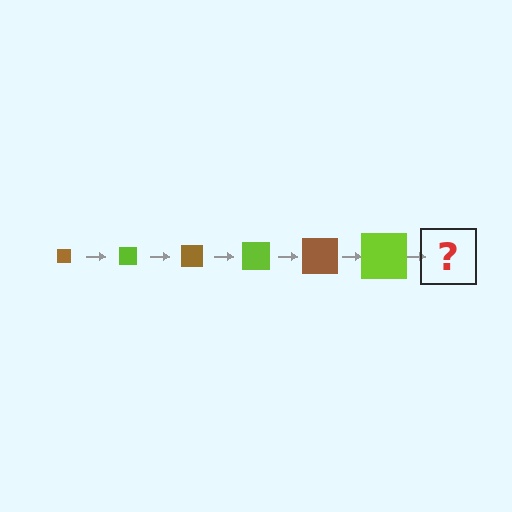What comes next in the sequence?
The next element should be a brown square, larger than the previous one.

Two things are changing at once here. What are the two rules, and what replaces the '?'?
The two rules are that the square grows larger each step and the color cycles through brown and lime. The '?' should be a brown square, larger than the previous one.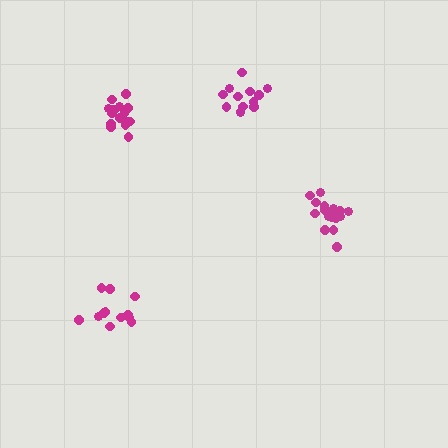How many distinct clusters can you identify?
There are 4 distinct clusters.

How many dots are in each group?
Group 1: 15 dots, Group 2: 12 dots, Group 3: 13 dots, Group 4: 18 dots (58 total).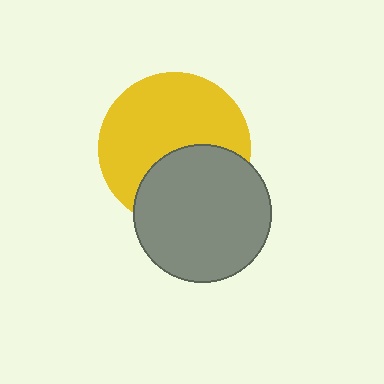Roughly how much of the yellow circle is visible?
About half of it is visible (roughly 63%).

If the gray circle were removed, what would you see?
You would see the complete yellow circle.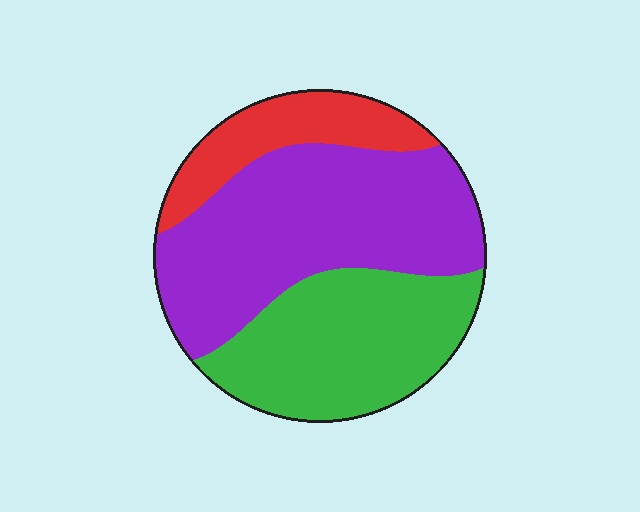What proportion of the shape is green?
Green takes up about one third (1/3) of the shape.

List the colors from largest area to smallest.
From largest to smallest: purple, green, red.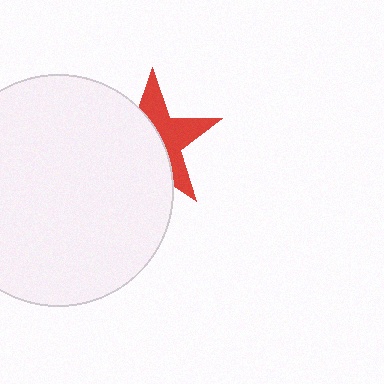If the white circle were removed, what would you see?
You would see the complete red star.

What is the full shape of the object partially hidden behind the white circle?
The partially hidden object is a red star.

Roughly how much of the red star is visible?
A small part of it is visible (roughly 45%).